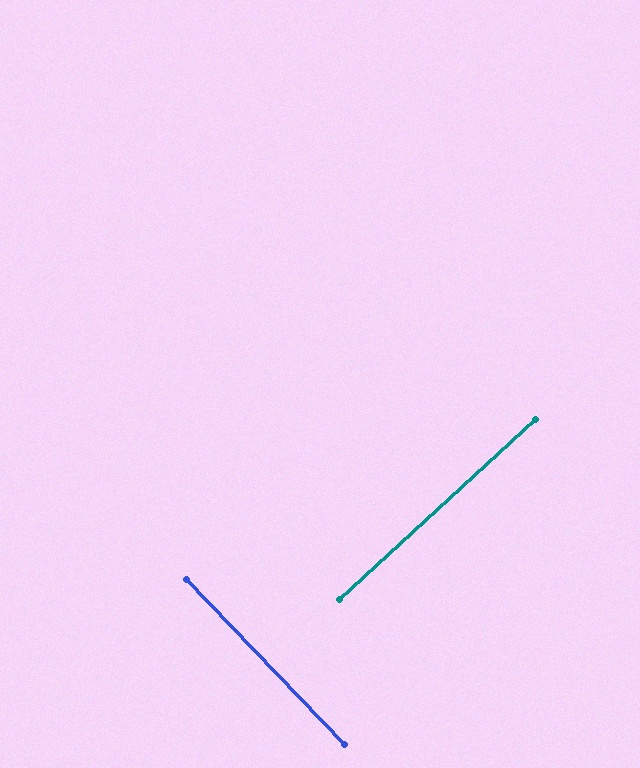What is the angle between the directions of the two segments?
Approximately 89 degrees.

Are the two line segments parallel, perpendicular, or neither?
Perpendicular — they meet at approximately 89°.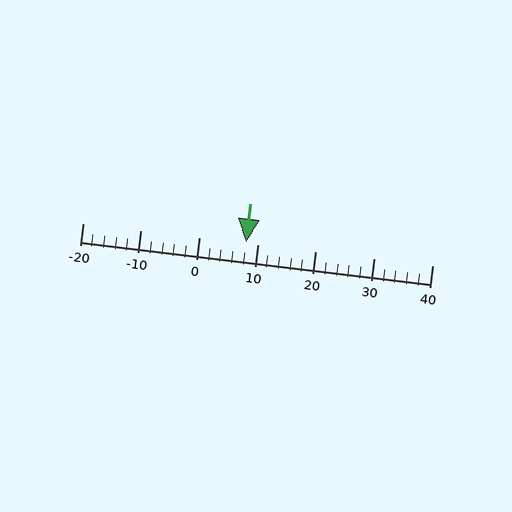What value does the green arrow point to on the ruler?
The green arrow points to approximately 8.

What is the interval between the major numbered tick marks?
The major tick marks are spaced 10 units apart.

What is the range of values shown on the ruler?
The ruler shows values from -20 to 40.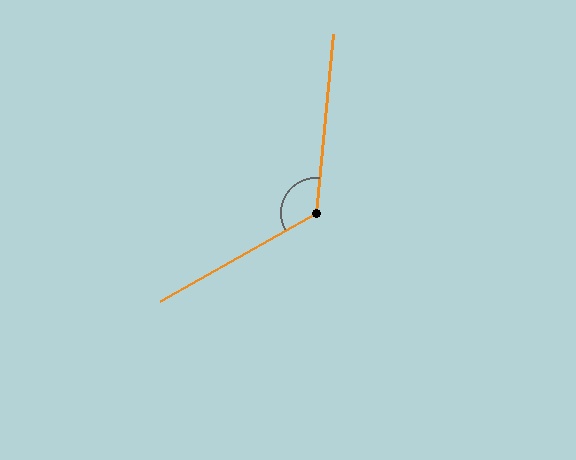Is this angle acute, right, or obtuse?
It is obtuse.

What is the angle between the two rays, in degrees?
Approximately 125 degrees.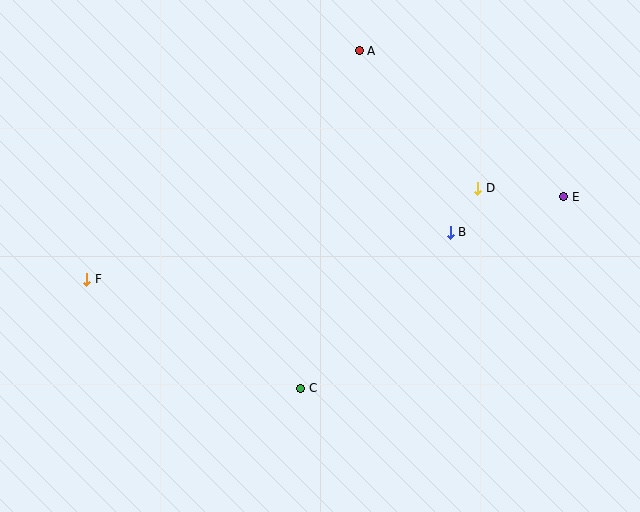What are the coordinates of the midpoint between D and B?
The midpoint between D and B is at (464, 210).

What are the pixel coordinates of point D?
Point D is at (478, 188).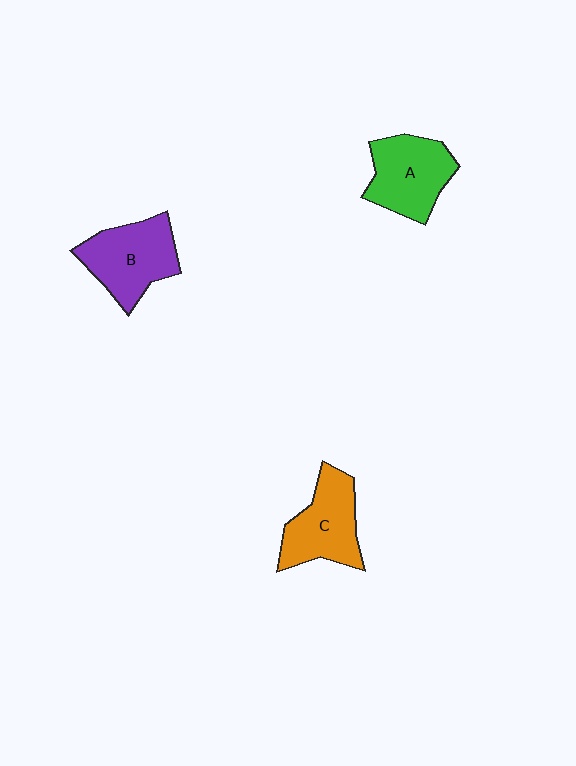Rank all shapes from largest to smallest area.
From largest to smallest: B (purple), A (green), C (orange).